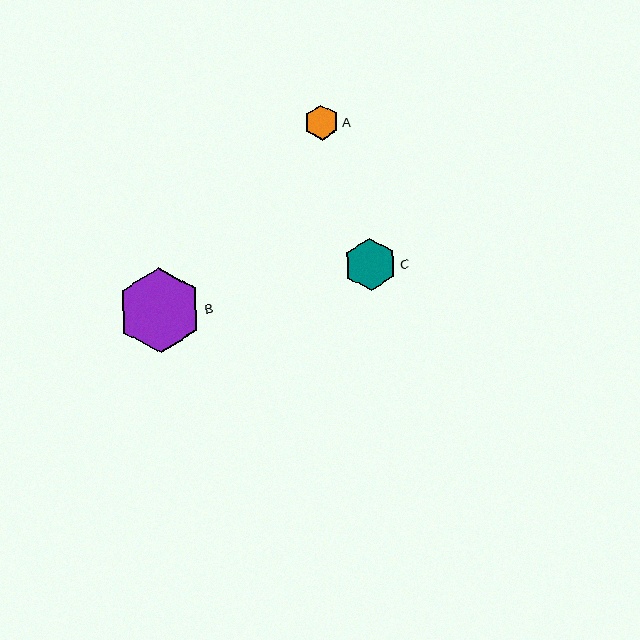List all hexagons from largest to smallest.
From largest to smallest: B, C, A.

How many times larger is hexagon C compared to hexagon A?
Hexagon C is approximately 1.5 times the size of hexagon A.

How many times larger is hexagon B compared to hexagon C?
Hexagon B is approximately 1.6 times the size of hexagon C.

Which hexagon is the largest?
Hexagon B is the largest with a size of approximately 84 pixels.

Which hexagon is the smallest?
Hexagon A is the smallest with a size of approximately 35 pixels.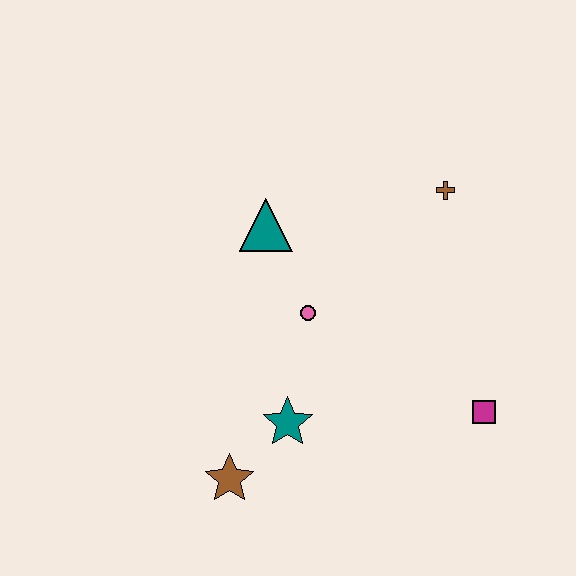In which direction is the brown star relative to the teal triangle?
The brown star is below the teal triangle.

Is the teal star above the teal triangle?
No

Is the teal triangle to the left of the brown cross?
Yes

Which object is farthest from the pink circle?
The magenta square is farthest from the pink circle.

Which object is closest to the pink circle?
The teal triangle is closest to the pink circle.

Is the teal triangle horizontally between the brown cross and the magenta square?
No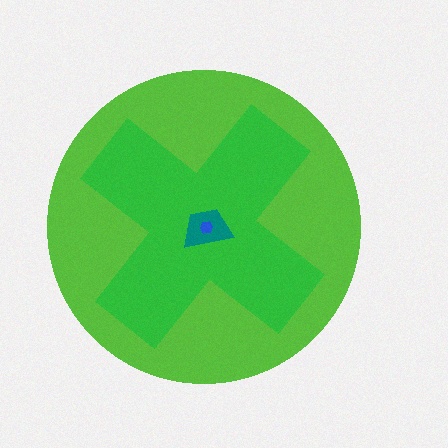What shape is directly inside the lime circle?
The green cross.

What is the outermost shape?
The lime circle.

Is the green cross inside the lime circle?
Yes.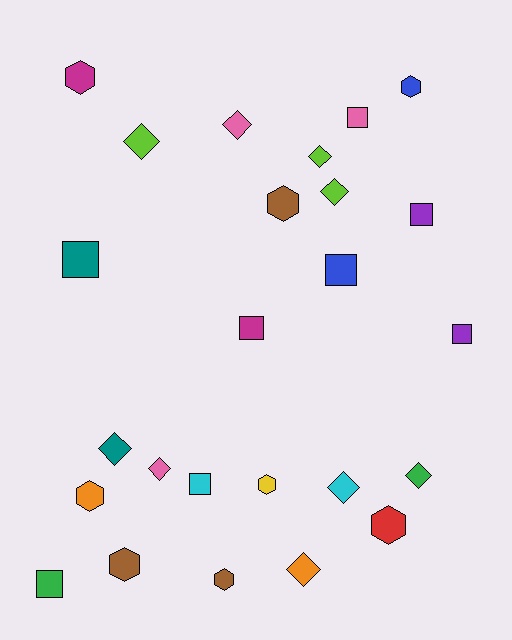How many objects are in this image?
There are 25 objects.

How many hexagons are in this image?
There are 8 hexagons.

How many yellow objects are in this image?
There is 1 yellow object.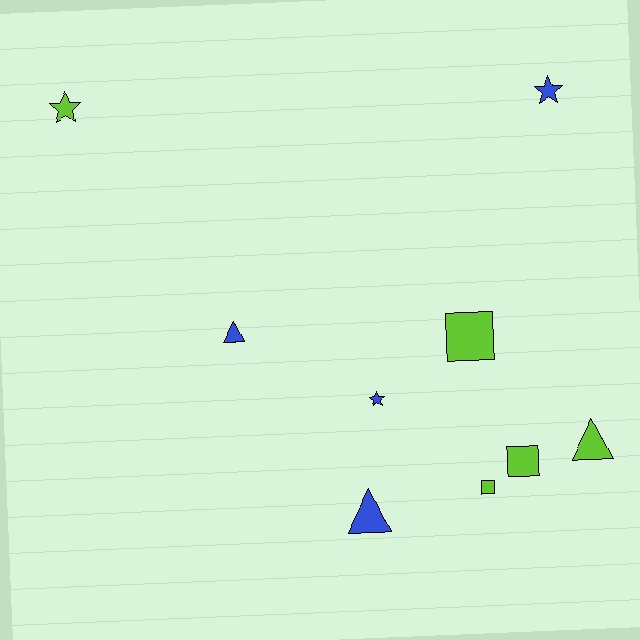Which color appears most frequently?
Lime, with 5 objects.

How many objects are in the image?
There are 9 objects.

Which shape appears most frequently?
Square, with 3 objects.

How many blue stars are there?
There are 2 blue stars.